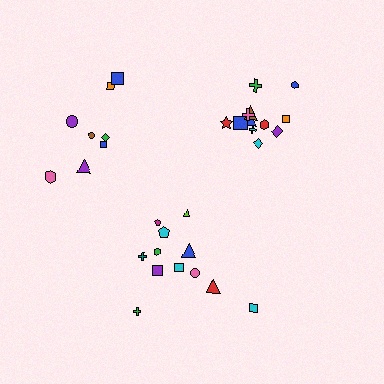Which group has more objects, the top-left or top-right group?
The top-right group.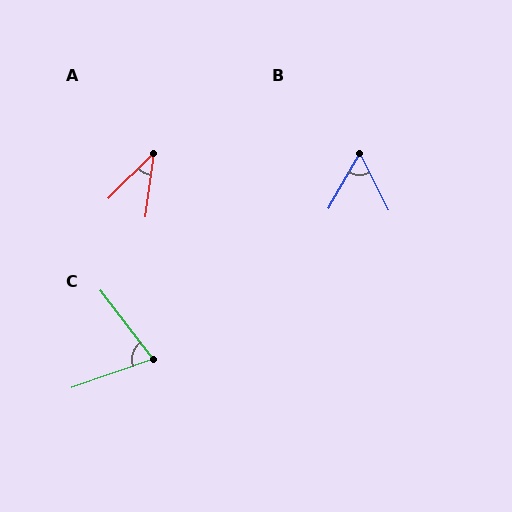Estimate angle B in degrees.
Approximately 57 degrees.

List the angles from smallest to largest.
A (37°), B (57°), C (72°).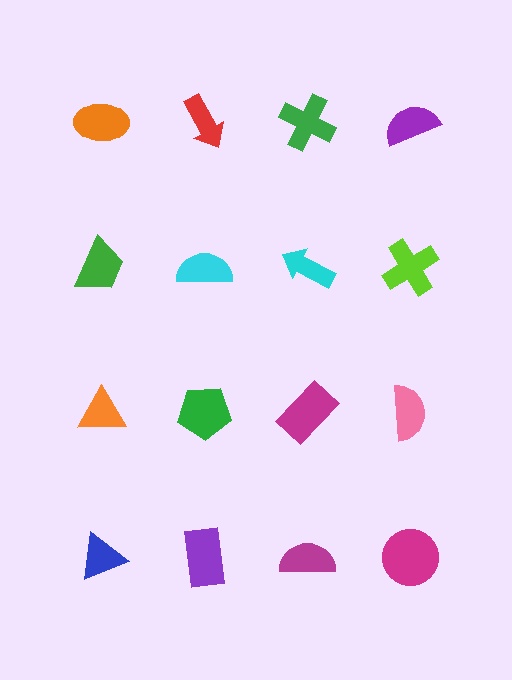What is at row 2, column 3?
A cyan arrow.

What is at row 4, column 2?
A purple rectangle.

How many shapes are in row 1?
4 shapes.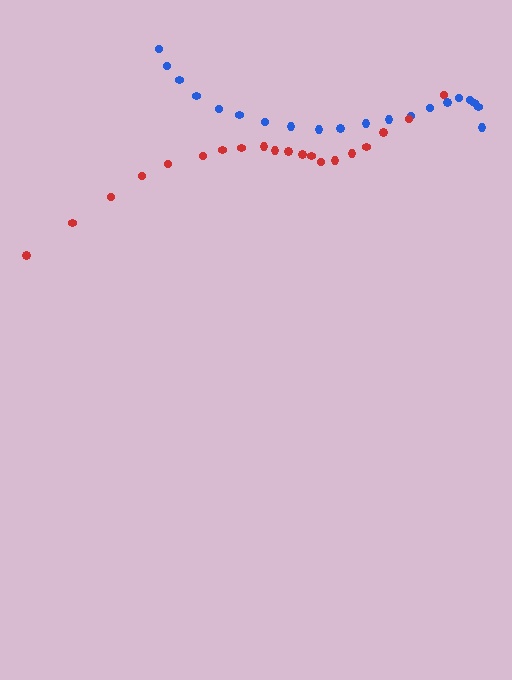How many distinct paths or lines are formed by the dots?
There are 2 distinct paths.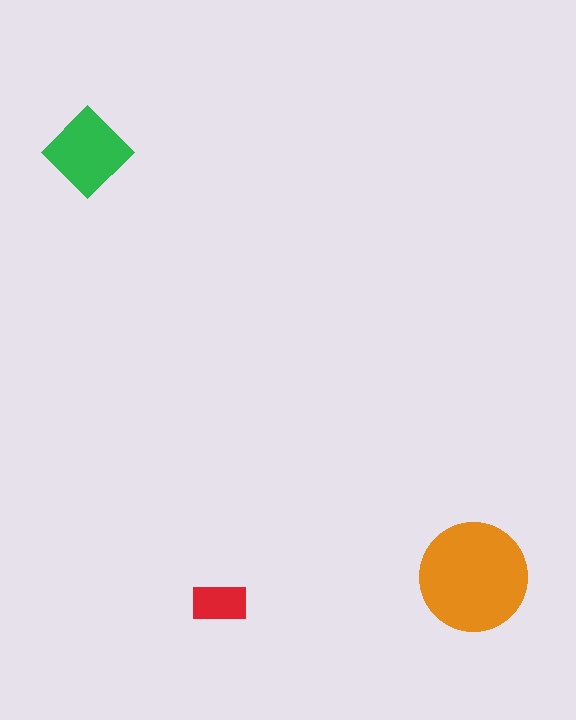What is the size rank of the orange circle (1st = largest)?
1st.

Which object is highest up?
The green diamond is topmost.